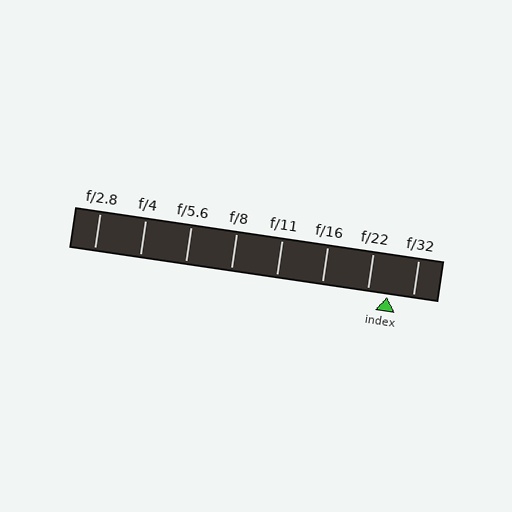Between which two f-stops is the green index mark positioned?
The index mark is between f/22 and f/32.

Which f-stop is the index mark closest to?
The index mark is closest to f/22.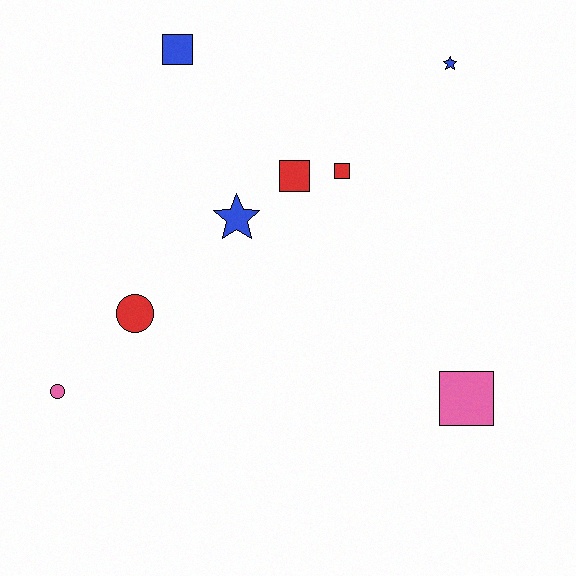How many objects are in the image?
There are 8 objects.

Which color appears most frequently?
Blue, with 3 objects.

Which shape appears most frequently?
Square, with 4 objects.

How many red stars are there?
There are no red stars.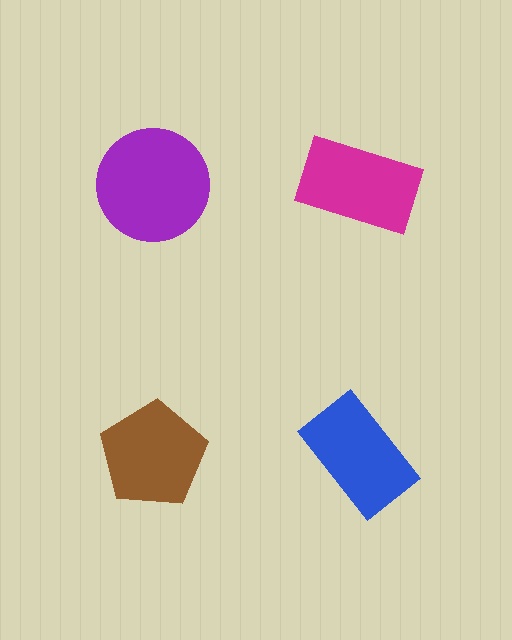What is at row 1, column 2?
A magenta rectangle.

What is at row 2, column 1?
A brown pentagon.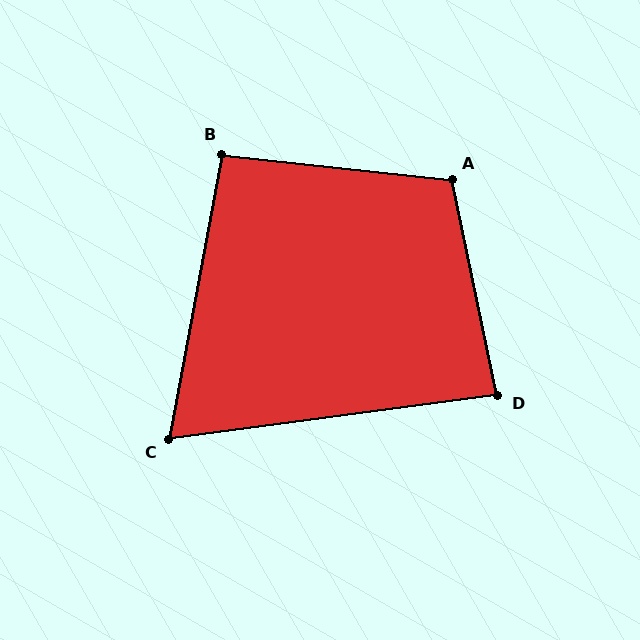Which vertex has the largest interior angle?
A, at approximately 108 degrees.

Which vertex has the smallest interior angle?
C, at approximately 72 degrees.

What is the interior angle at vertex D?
Approximately 86 degrees (approximately right).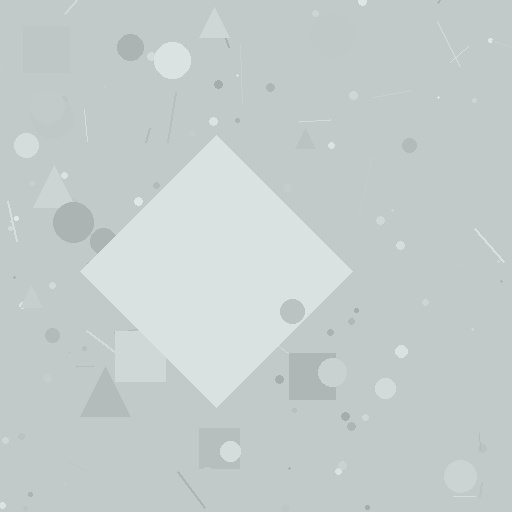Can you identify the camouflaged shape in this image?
The camouflaged shape is a diamond.